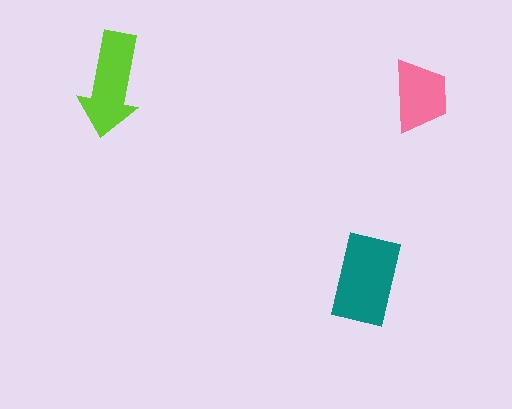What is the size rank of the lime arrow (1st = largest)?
2nd.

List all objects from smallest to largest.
The pink trapezoid, the lime arrow, the teal rectangle.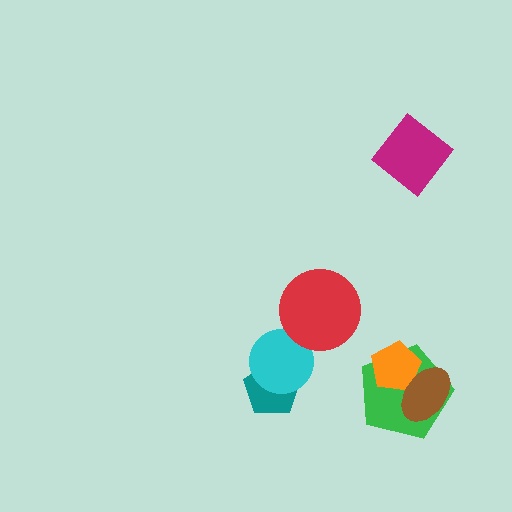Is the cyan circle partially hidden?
Yes, it is partially covered by another shape.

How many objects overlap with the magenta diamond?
0 objects overlap with the magenta diamond.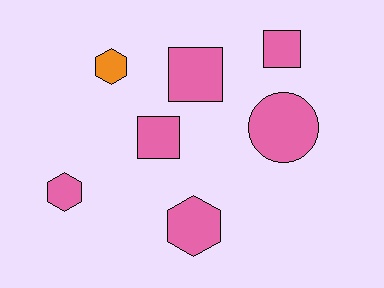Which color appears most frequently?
Pink, with 6 objects.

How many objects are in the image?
There are 7 objects.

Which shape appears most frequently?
Square, with 3 objects.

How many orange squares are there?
There are no orange squares.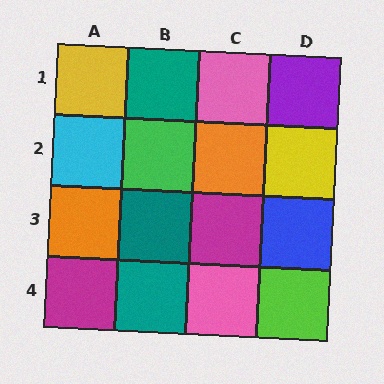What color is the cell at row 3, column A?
Orange.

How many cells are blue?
1 cell is blue.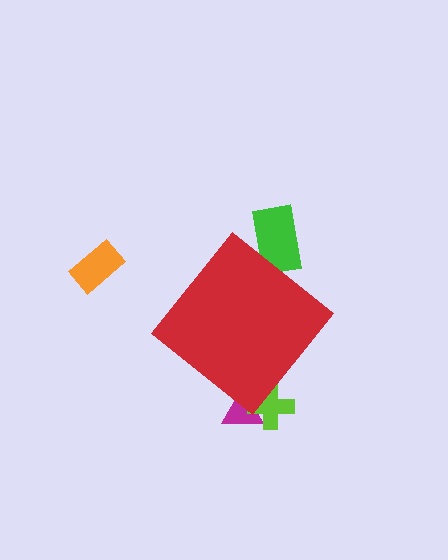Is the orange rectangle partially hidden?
No, the orange rectangle is fully visible.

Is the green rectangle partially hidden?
Yes, the green rectangle is partially hidden behind the red diamond.